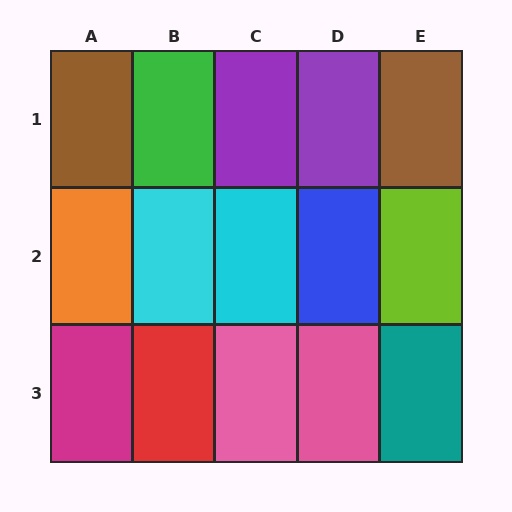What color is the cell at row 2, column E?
Lime.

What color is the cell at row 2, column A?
Orange.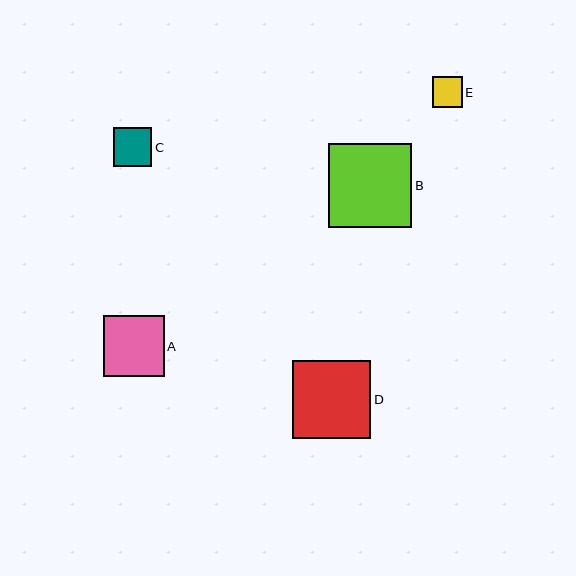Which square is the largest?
Square B is the largest with a size of approximately 83 pixels.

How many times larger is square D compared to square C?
Square D is approximately 2.0 times the size of square C.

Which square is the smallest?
Square E is the smallest with a size of approximately 30 pixels.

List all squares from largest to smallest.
From largest to smallest: B, D, A, C, E.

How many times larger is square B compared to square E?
Square B is approximately 2.8 times the size of square E.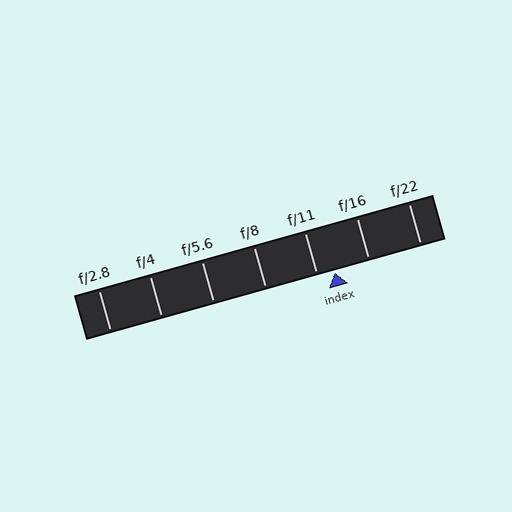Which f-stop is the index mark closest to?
The index mark is closest to f/11.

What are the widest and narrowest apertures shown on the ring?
The widest aperture shown is f/2.8 and the narrowest is f/22.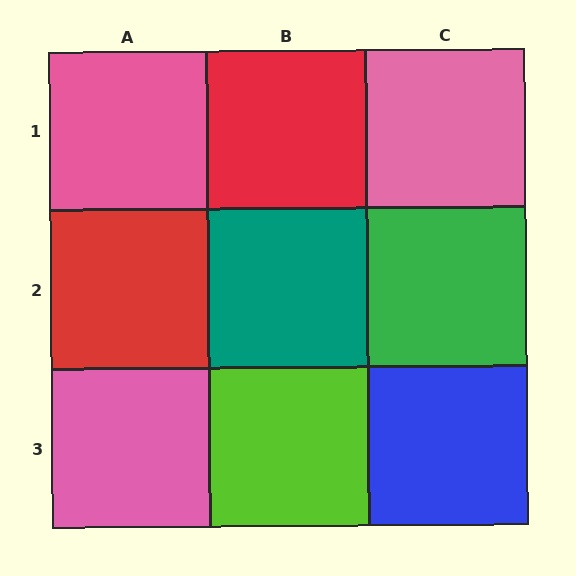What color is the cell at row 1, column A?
Pink.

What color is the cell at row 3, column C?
Blue.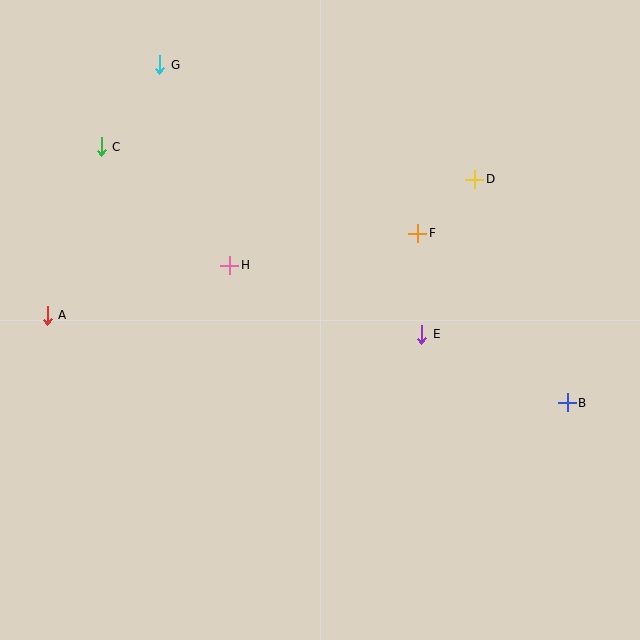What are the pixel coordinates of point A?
Point A is at (47, 315).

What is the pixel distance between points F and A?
The distance between F and A is 380 pixels.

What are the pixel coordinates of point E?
Point E is at (422, 334).